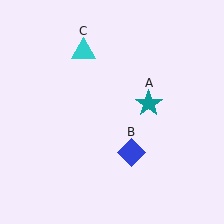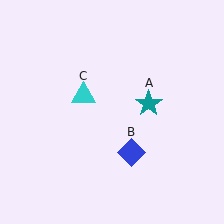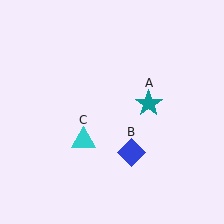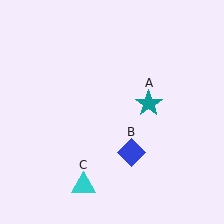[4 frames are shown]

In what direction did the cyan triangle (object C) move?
The cyan triangle (object C) moved down.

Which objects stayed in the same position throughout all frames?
Teal star (object A) and blue diamond (object B) remained stationary.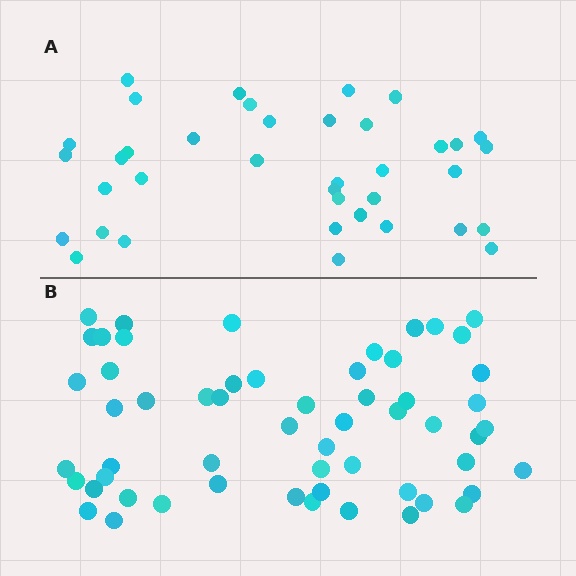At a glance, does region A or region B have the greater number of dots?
Region B (the bottom region) has more dots.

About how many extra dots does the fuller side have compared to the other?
Region B has approximately 20 more dots than region A.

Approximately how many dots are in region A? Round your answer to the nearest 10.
About 40 dots. (The exact count is 38, which rounds to 40.)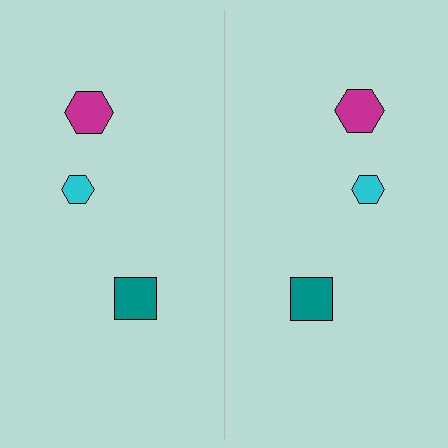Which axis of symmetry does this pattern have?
The pattern has a vertical axis of symmetry running through the center of the image.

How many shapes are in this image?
There are 6 shapes in this image.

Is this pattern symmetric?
Yes, this pattern has bilateral (reflection) symmetry.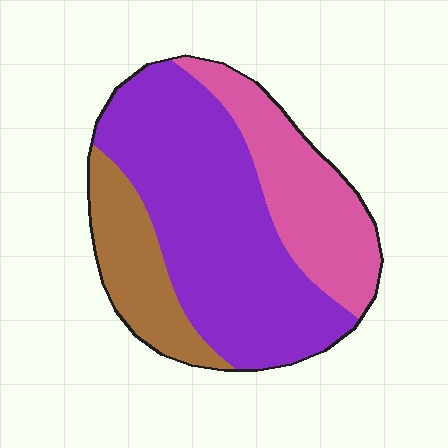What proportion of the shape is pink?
Pink takes up about one quarter (1/4) of the shape.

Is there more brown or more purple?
Purple.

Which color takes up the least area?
Brown, at roughly 20%.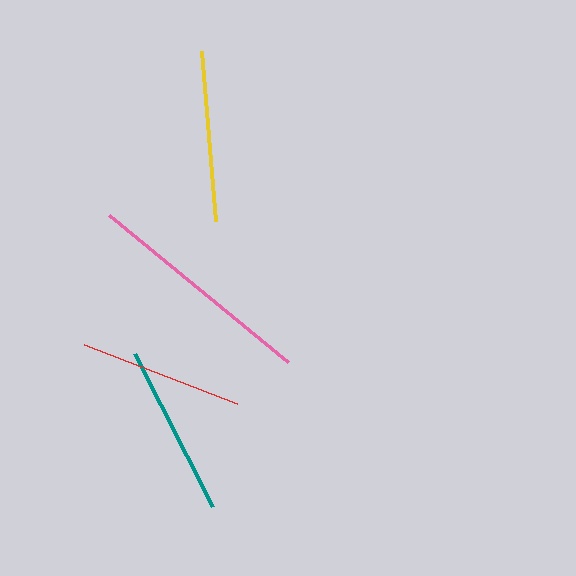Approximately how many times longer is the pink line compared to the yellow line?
The pink line is approximately 1.4 times the length of the yellow line.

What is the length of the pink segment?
The pink segment is approximately 232 pixels long.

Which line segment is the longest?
The pink line is the longest at approximately 232 pixels.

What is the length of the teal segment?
The teal segment is approximately 172 pixels long.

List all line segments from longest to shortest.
From longest to shortest: pink, teal, yellow, red.